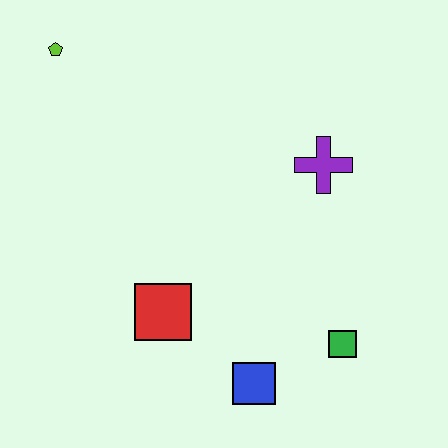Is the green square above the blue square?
Yes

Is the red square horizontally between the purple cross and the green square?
No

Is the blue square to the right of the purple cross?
No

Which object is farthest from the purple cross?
The lime pentagon is farthest from the purple cross.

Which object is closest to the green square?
The blue square is closest to the green square.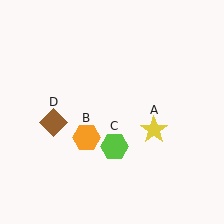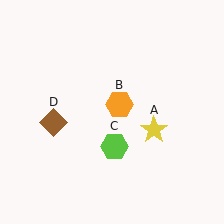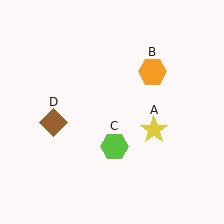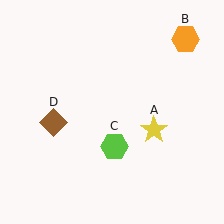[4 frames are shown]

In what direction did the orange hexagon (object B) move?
The orange hexagon (object B) moved up and to the right.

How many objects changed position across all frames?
1 object changed position: orange hexagon (object B).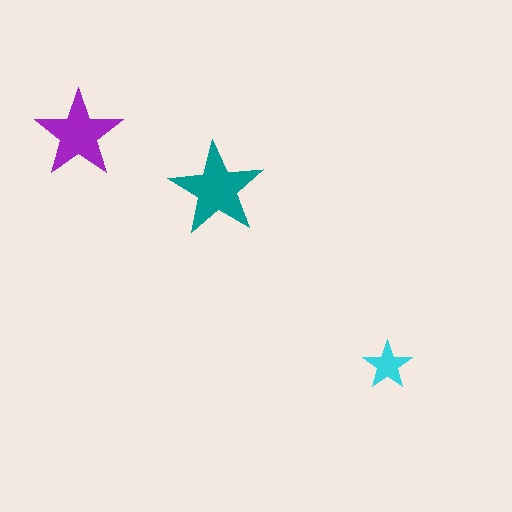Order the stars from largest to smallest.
the teal one, the purple one, the cyan one.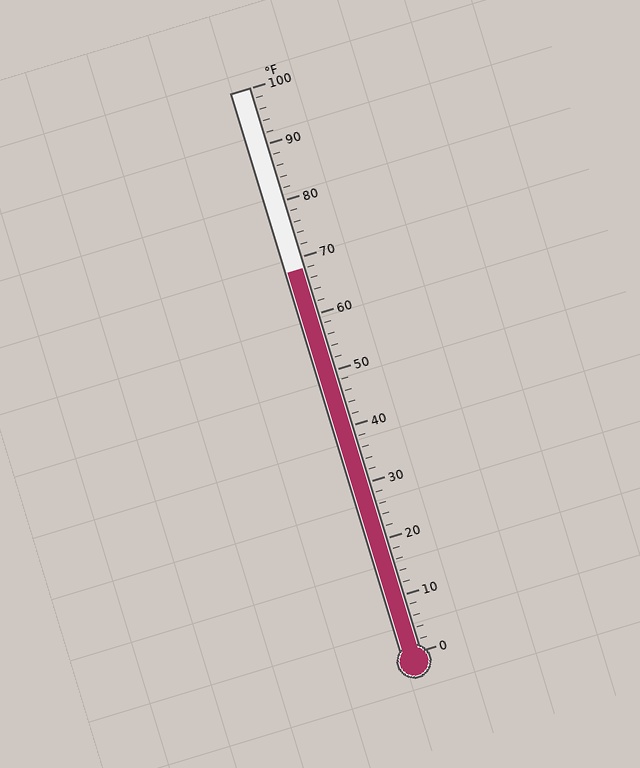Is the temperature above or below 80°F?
The temperature is below 80°F.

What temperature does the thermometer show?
The thermometer shows approximately 68°F.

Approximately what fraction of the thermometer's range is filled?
The thermometer is filled to approximately 70% of its range.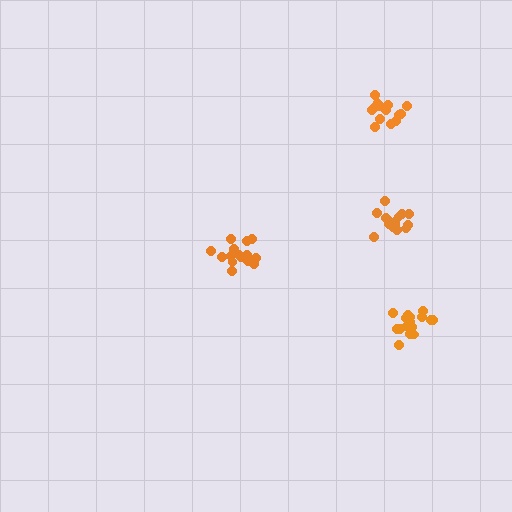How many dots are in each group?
Group 1: 17 dots, Group 2: 16 dots, Group 3: 14 dots, Group 4: 15 dots (62 total).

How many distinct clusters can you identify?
There are 4 distinct clusters.